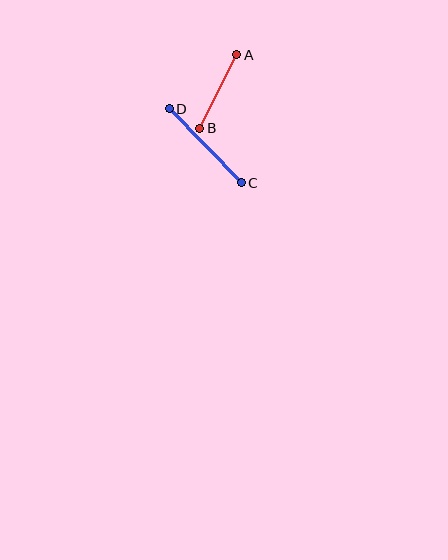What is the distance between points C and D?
The distance is approximately 103 pixels.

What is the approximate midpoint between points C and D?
The midpoint is at approximately (205, 146) pixels.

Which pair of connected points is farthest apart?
Points C and D are farthest apart.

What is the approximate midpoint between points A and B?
The midpoint is at approximately (218, 91) pixels.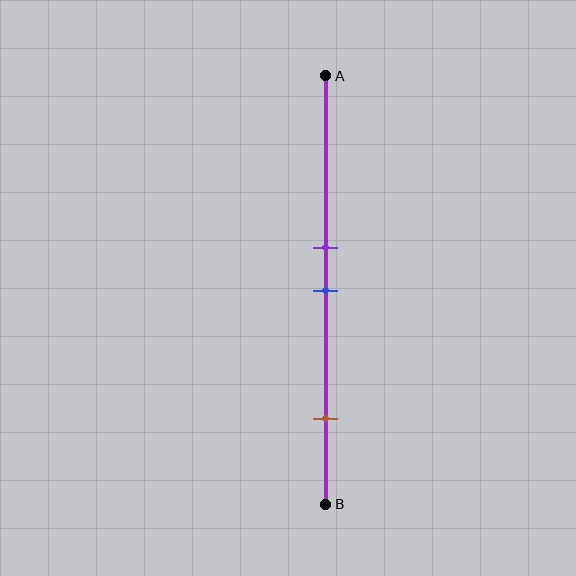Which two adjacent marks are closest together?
The purple and blue marks are the closest adjacent pair.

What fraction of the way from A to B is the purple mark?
The purple mark is approximately 40% (0.4) of the way from A to B.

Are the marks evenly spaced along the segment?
No, the marks are not evenly spaced.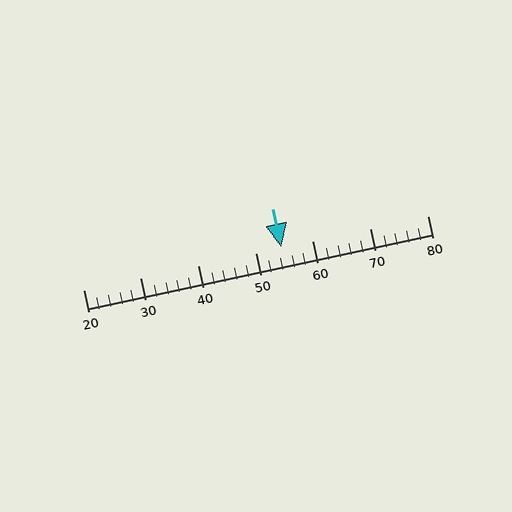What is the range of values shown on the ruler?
The ruler shows values from 20 to 80.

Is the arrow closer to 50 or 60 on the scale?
The arrow is closer to 50.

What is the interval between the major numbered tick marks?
The major tick marks are spaced 10 units apart.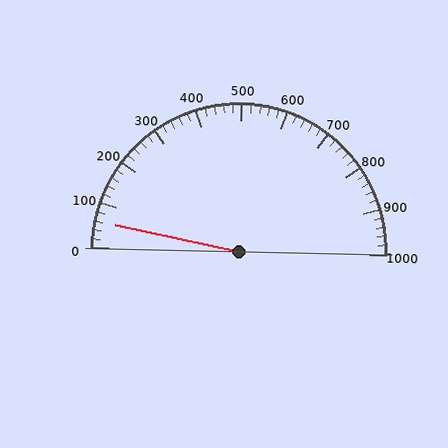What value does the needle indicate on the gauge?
The needle indicates approximately 60.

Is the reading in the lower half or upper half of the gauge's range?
The reading is in the lower half of the range (0 to 1000).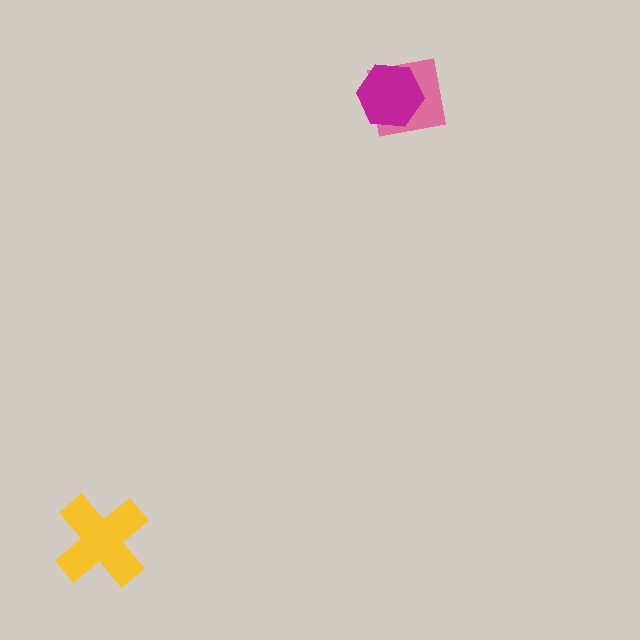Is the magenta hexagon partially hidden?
No, no other shape covers it.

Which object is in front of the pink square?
The magenta hexagon is in front of the pink square.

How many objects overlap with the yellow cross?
0 objects overlap with the yellow cross.